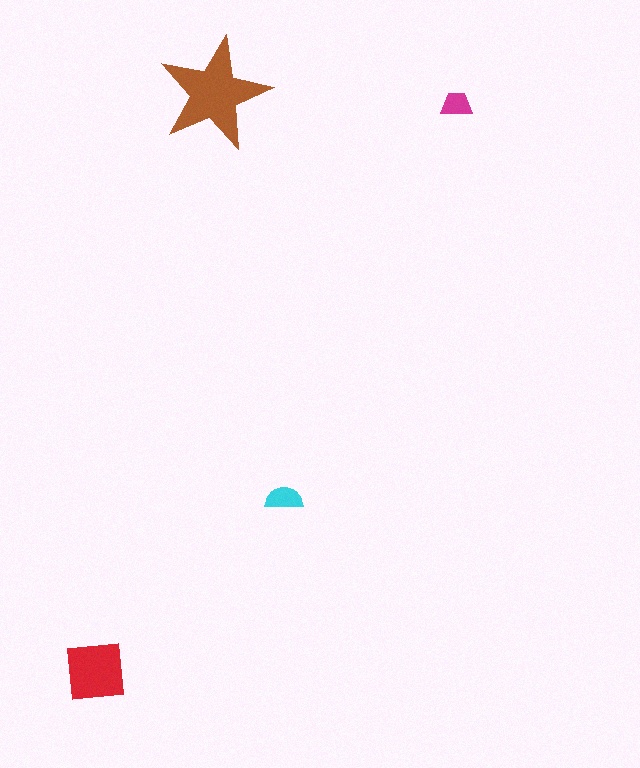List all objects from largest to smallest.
The brown star, the red square, the cyan semicircle, the magenta trapezoid.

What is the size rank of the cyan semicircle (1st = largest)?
3rd.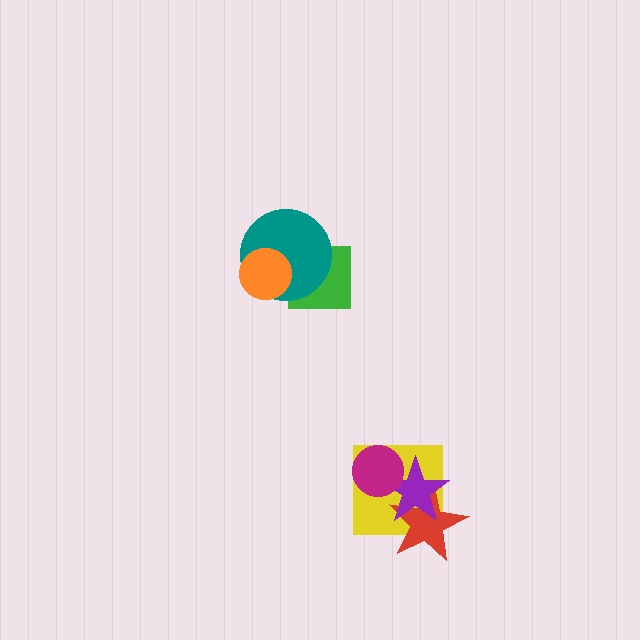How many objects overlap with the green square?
1 object overlaps with the green square.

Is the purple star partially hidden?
Yes, it is partially covered by another shape.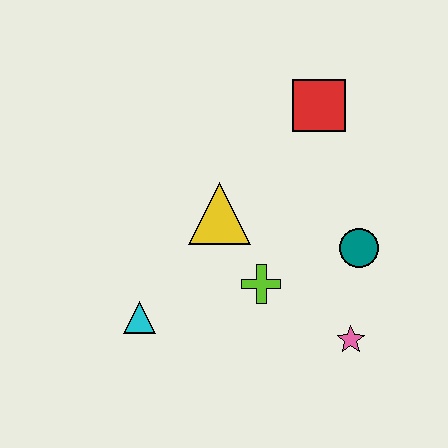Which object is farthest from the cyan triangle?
The red square is farthest from the cyan triangle.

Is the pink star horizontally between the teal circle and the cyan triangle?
Yes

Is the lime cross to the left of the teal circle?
Yes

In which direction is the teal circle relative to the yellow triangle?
The teal circle is to the right of the yellow triangle.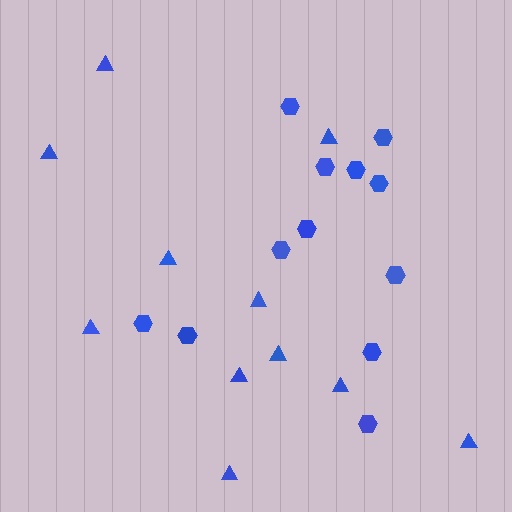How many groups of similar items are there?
There are 2 groups: one group of hexagons (12) and one group of triangles (11).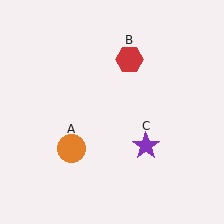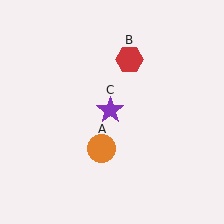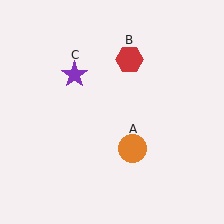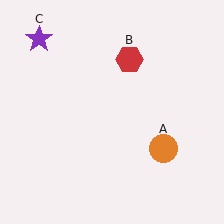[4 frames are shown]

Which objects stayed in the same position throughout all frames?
Red hexagon (object B) remained stationary.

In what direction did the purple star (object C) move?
The purple star (object C) moved up and to the left.